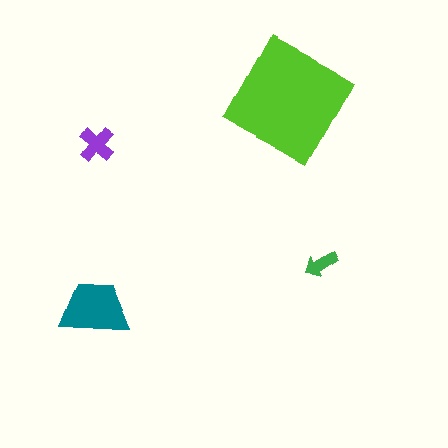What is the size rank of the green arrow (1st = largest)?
4th.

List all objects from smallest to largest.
The green arrow, the purple cross, the teal trapezoid, the lime square.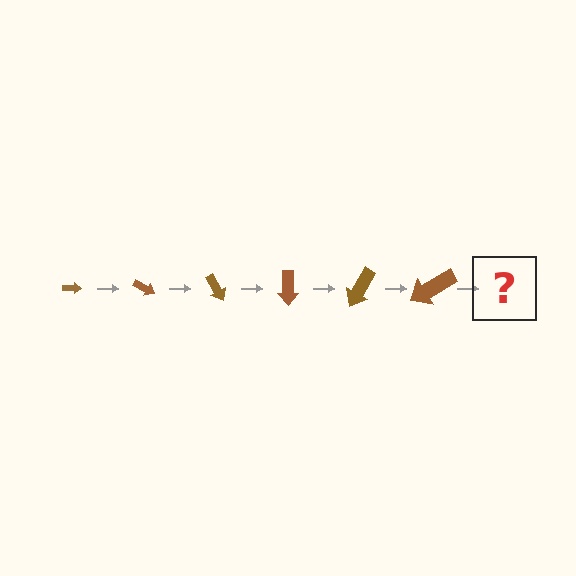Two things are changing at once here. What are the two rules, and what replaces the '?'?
The two rules are that the arrow grows larger each step and it rotates 30 degrees each step. The '?' should be an arrow, larger than the previous one and rotated 180 degrees from the start.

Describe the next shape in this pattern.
It should be an arrow, larger than the previous one and rotated 180 degrees from the start.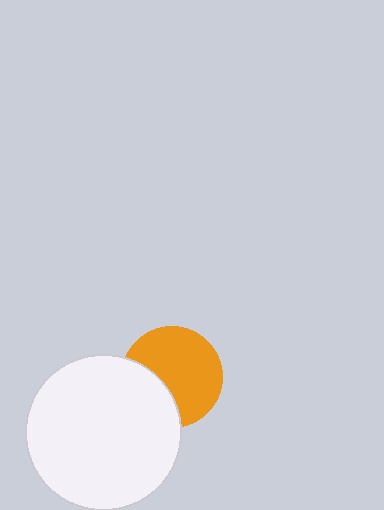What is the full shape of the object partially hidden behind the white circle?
The partially hidden object is an orange circle.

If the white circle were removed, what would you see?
You would see the complete orange circle.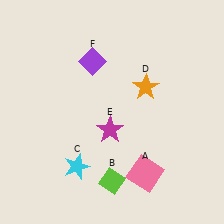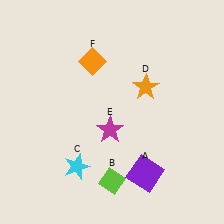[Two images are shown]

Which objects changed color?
A changed from pink to purple. F changed from purple to orange.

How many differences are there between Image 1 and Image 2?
There are 2 differences between the two images.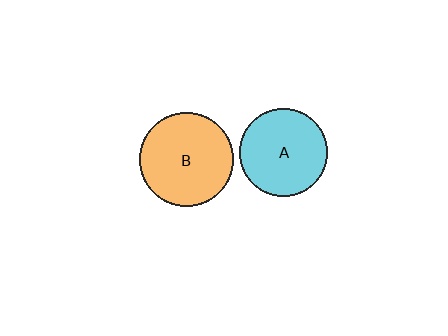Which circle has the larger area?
Circle B (orange).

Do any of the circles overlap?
No, none of the circles overlap.